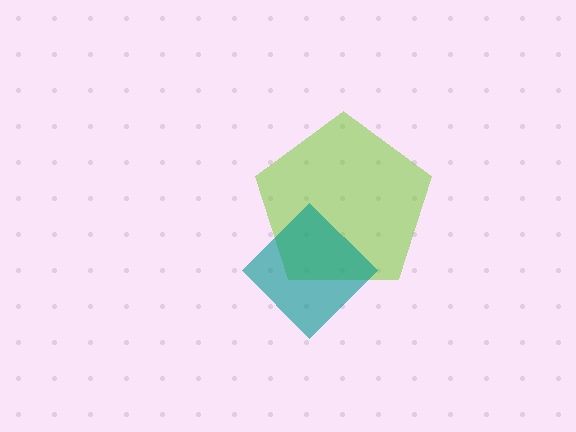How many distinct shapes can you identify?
There are 2 distinct shapes: a lime pentagon, a teal diamond.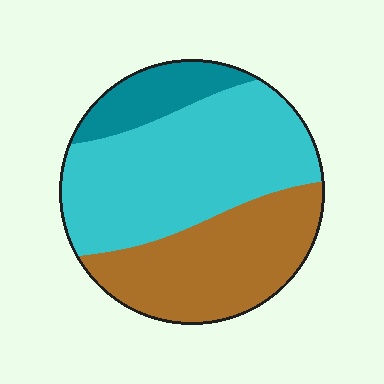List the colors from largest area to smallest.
From largest to smallest: cyan, brown, teal.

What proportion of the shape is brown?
Brown covers roughly 35% of the shape.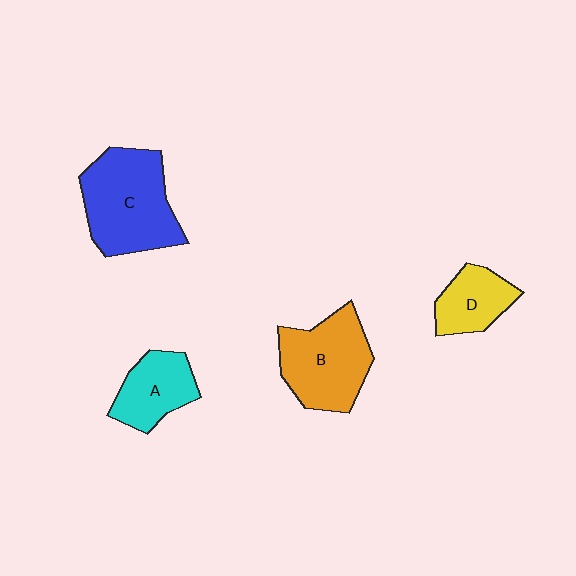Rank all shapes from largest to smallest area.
From largest to smallest: C (blue), B (orange), A (cyan), D (yellow).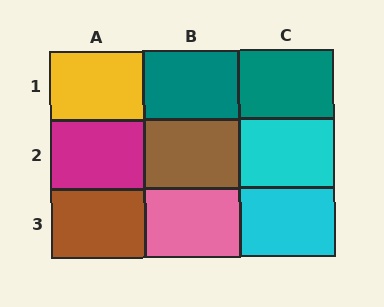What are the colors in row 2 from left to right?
Magenta, brown, cyan.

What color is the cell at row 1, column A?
Yellow.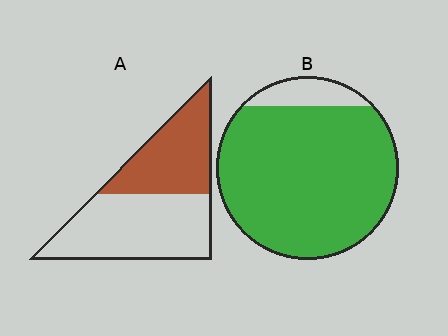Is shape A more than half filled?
No.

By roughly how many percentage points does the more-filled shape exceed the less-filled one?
By roughly 50 percentage points (B over A).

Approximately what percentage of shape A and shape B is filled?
A is approximately 40% and B is approximately 90%.